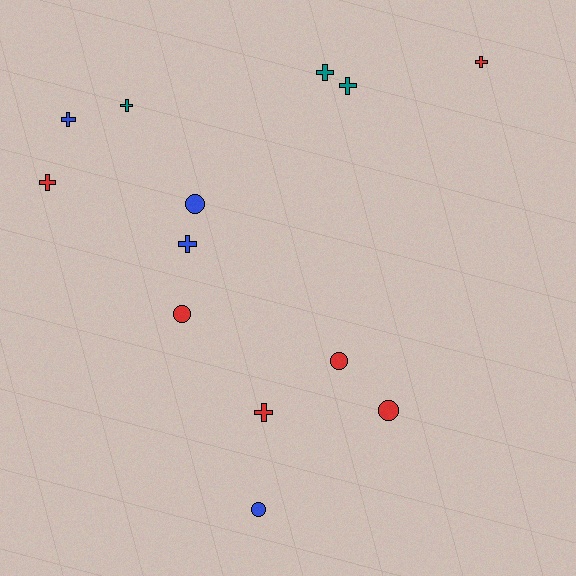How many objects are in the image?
There are 13 objects.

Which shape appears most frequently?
Cross, with 8 objects.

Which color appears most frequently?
Red, with 6 objects.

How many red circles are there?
There are 3 red circles.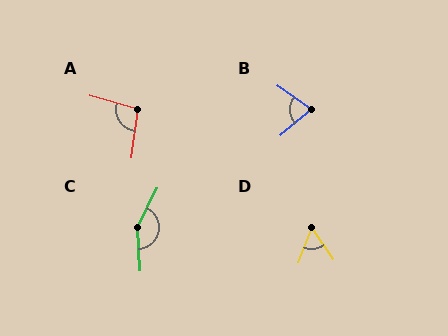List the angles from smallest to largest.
D (56°), B (75°), A (97°), C (150°).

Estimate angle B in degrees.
Approximately 75 degrees.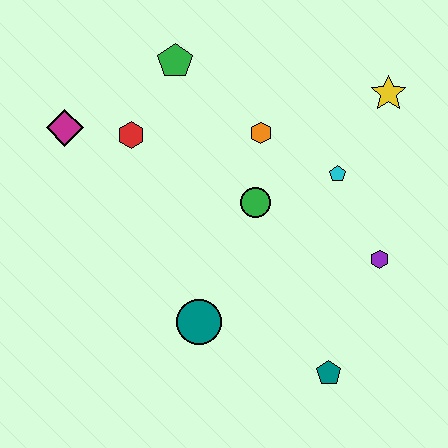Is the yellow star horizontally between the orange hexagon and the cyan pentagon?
No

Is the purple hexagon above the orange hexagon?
No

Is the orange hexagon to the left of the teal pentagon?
Yes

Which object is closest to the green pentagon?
The red hexagon is closest to the green pentagon.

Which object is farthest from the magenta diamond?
The teal pentagon is farthest from the magenta diamond.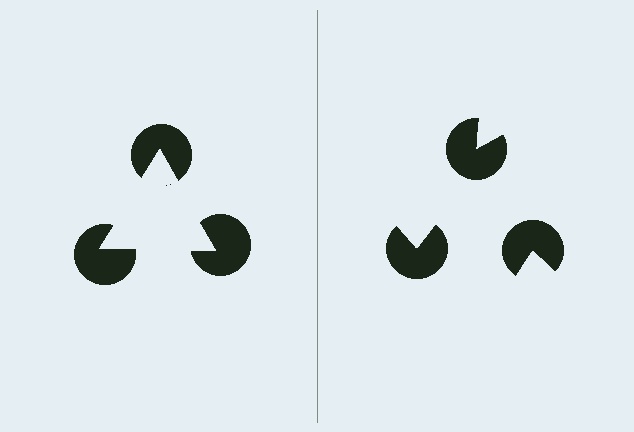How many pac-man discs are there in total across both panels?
6 — 3 on each side.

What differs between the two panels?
The pac-man discs are positioned identically on both sides; only the wedge orientations differ. On the left they align to a triangle; on the right they are misaligned.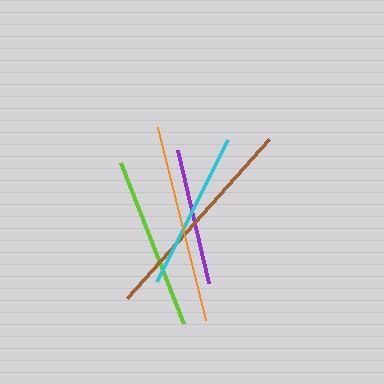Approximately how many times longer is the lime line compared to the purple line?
The lime line is approximately 1.3 times the length of the purple line.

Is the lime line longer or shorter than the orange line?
The orange line is longer than the lime line.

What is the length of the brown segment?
The brown segment is approximately 213 pixels long.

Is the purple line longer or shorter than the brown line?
The brown line is longer than the purple line.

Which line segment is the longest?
The brown line is the longest at approximately 213 pixels.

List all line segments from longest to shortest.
From longest to shortest: brown, orange, lime, cyan, purple.